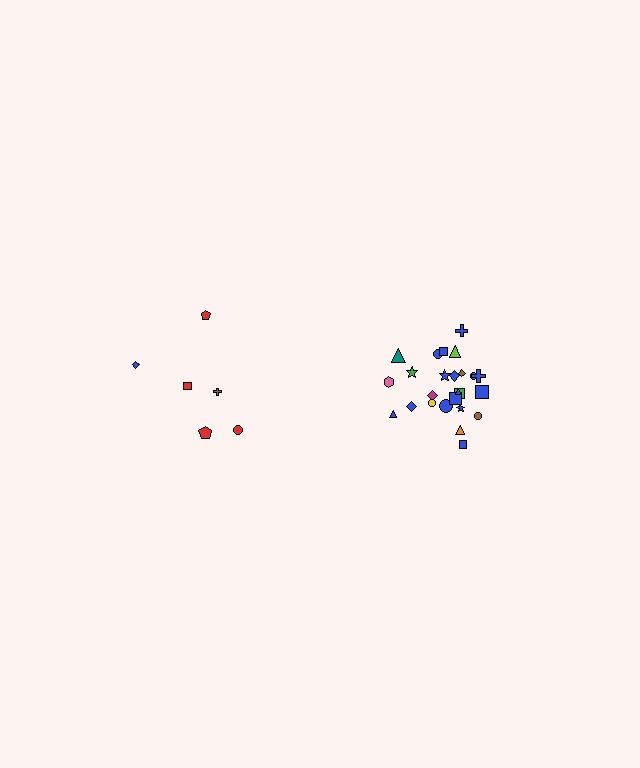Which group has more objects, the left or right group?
The right group.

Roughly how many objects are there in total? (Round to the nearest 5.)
Roughly 30 objects in total.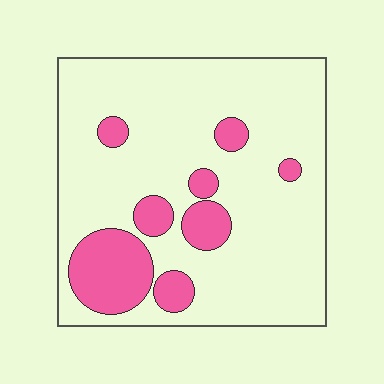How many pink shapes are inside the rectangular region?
8.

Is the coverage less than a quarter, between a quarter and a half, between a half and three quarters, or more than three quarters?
Less than a quarter.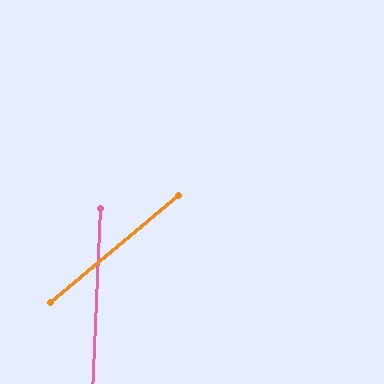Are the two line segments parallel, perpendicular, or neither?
Neither parallel nor perpendicular — they differ by about 48°.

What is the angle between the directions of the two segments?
Approximately 48 degrees.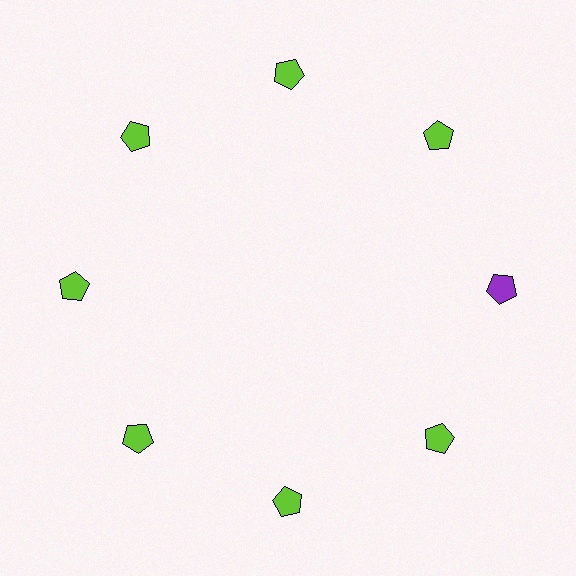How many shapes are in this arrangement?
There are 8 shapes arranged in a ring pattern.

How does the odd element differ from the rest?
It has a different color: purple instead of lime.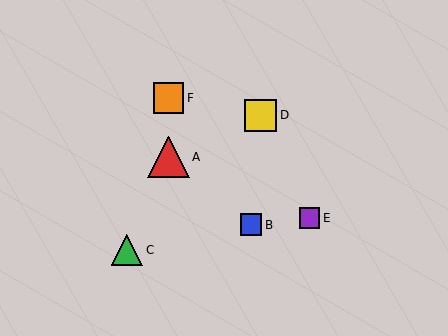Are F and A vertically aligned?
Yes, both are at x≈168.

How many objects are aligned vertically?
2 objects (A, F) are aligned vertically.